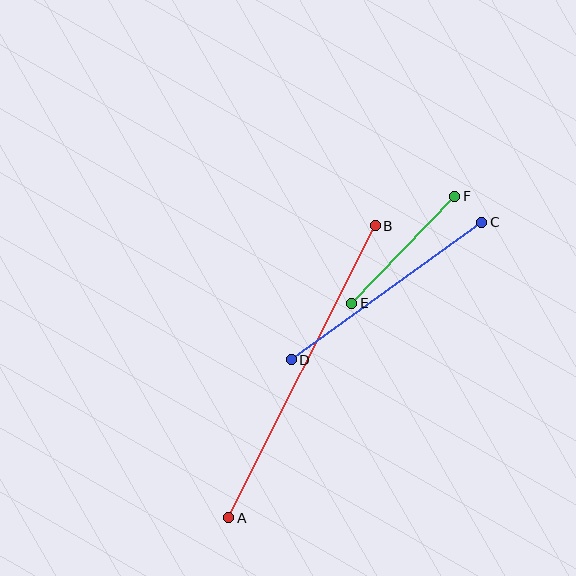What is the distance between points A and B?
The distance is approximately 326 pixels.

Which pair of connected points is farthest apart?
Points A and B are farthest apart.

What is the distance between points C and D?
The distance is approximately 235 pixels.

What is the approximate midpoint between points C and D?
The midpoint is at approximately (386, 291) pixels.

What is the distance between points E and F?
The distance is approximately 148 pixels.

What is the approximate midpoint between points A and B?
The midpoint is at approximately (302, 372) pixels.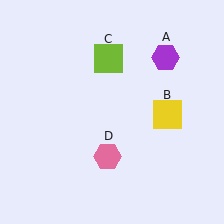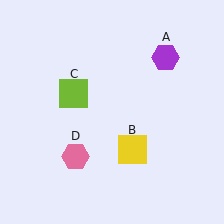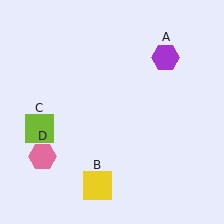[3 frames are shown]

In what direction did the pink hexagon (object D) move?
The pink hexagon (object D) moved left.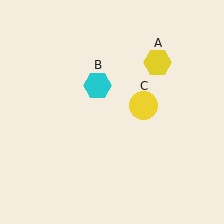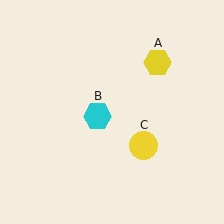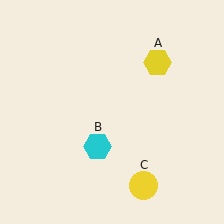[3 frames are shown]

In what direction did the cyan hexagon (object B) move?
The cyan hexagon (object B) moved down.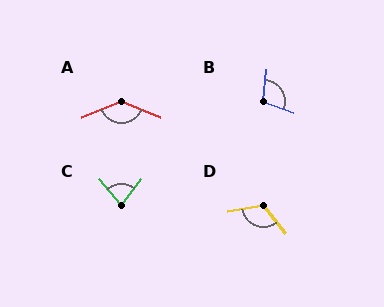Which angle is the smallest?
C, at approximately 77 degrees.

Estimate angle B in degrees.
Approximately 104 degrees.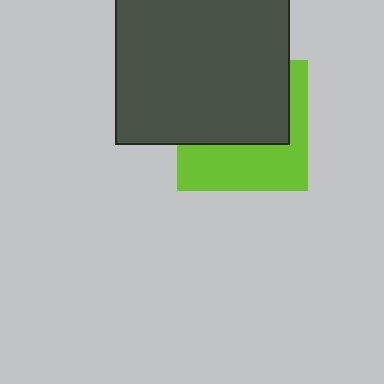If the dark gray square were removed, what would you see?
You would see the complete lime square.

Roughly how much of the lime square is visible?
A small part of it is visible (roughly 44%).